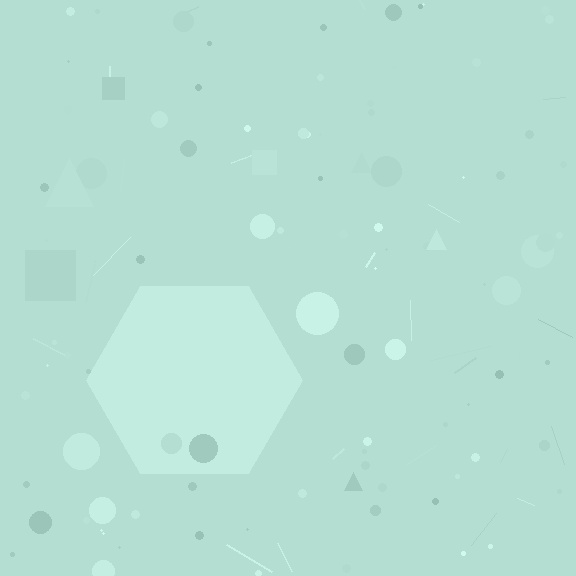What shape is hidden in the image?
A hexagon is hidden in the image.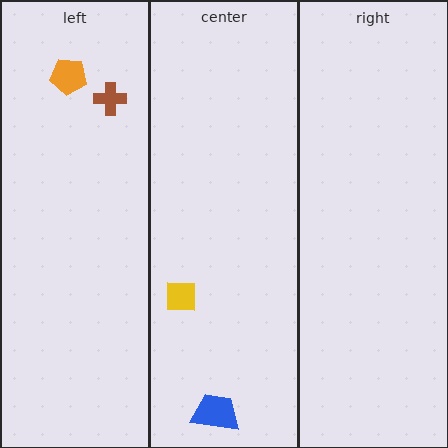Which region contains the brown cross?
The left region.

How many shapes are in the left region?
2.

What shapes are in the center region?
The blue trapezoid, the yellow square.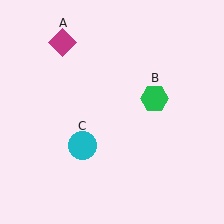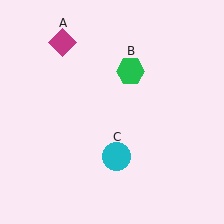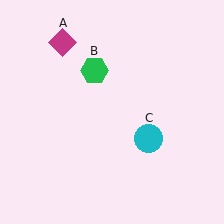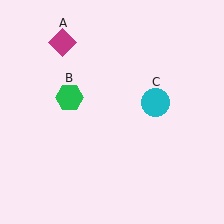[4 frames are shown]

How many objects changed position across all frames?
2 objects changed position: green hexagon (object B), cyan circle (object C).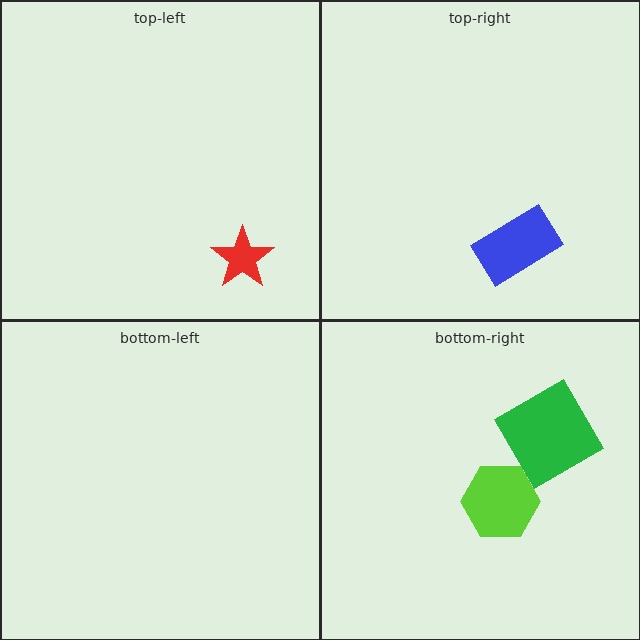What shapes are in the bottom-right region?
The green diamond, the lime hexagon.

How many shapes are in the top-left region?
1.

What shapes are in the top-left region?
The red star.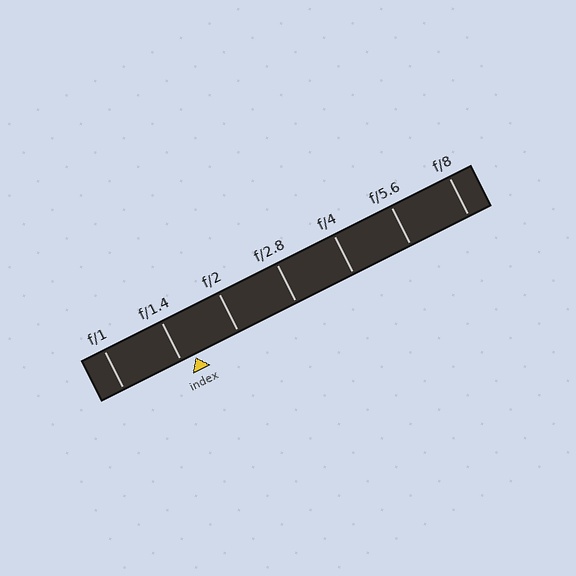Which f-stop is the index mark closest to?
The index mark is closest to f/1.4.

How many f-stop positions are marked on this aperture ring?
There are 7 f-stop positions marked.